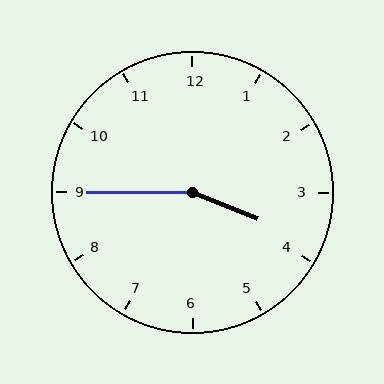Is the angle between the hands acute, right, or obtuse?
It is obtuse.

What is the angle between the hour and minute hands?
Approximately 158 degrees.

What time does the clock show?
3:45.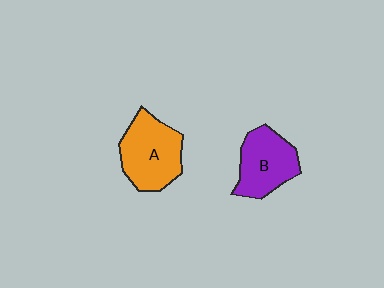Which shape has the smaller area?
Shape B (purple).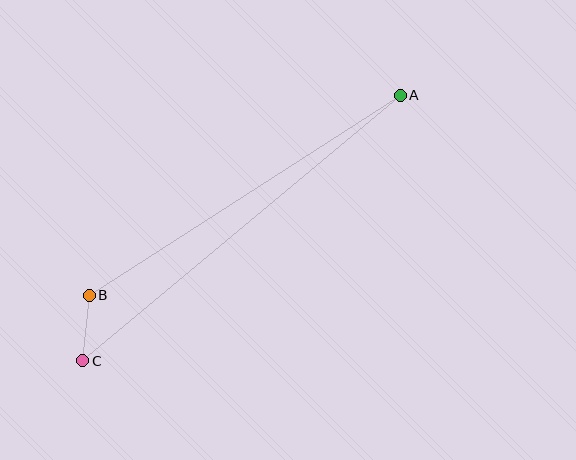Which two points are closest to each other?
Points B and C are closest to each other.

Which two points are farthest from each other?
Points A and C are farthest from each other.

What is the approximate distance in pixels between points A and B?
The distance between A and B is approximately 370 pixels.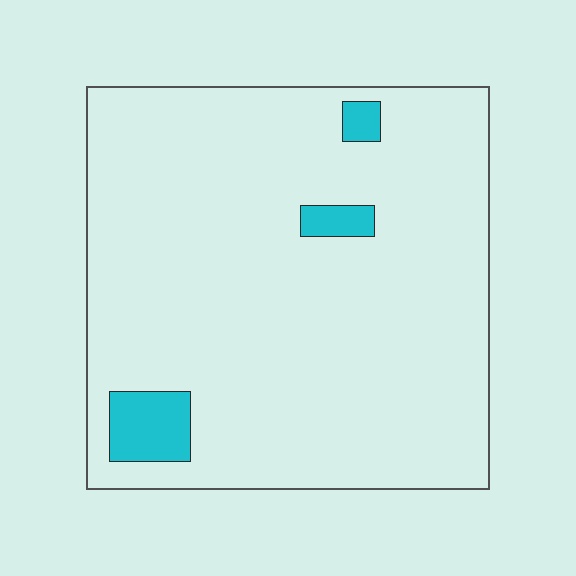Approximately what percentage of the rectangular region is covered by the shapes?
Approximately 5%.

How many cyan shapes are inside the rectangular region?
3.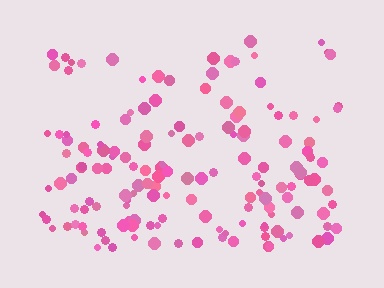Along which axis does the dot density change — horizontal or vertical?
Vertical.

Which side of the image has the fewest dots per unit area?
The top.